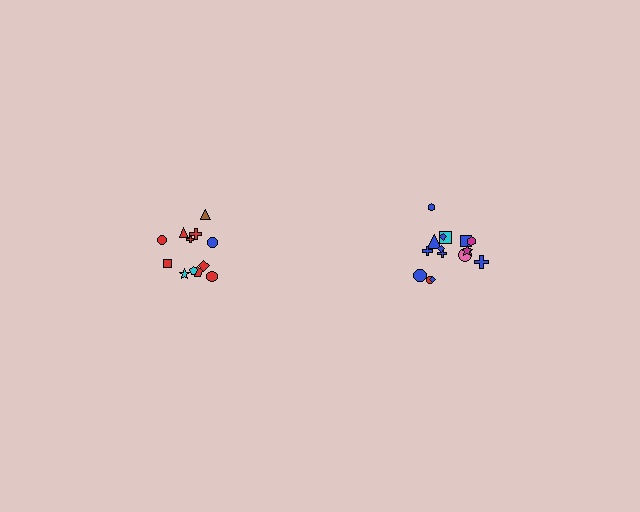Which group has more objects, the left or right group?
The right group.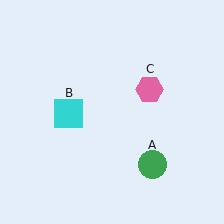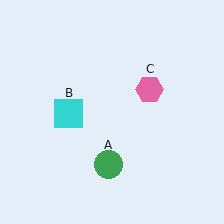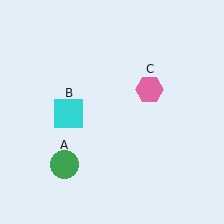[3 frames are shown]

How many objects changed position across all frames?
1 object changed position: green circle (object A).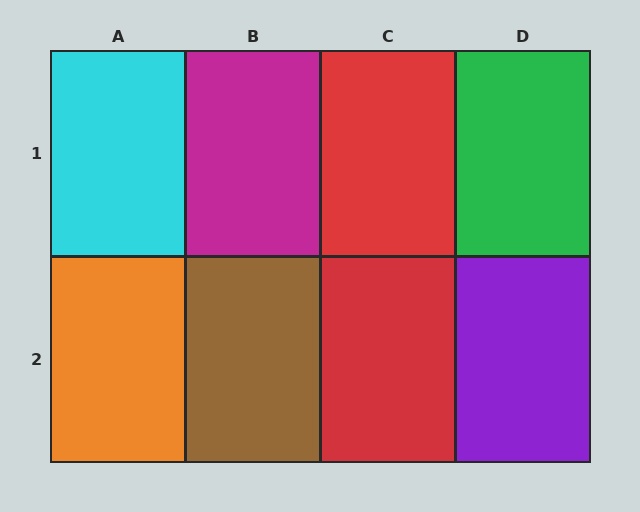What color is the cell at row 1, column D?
Green.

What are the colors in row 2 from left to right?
Orange, brown, red, purple.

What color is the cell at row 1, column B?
Magenta.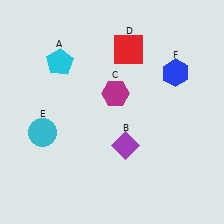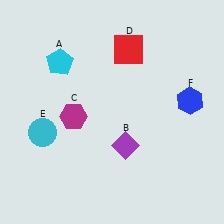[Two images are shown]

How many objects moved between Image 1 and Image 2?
2 objects moved between the two images.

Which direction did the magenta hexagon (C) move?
The magenta hexagon (C) moved left.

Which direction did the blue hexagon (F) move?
The blue hexagon (F) moved down.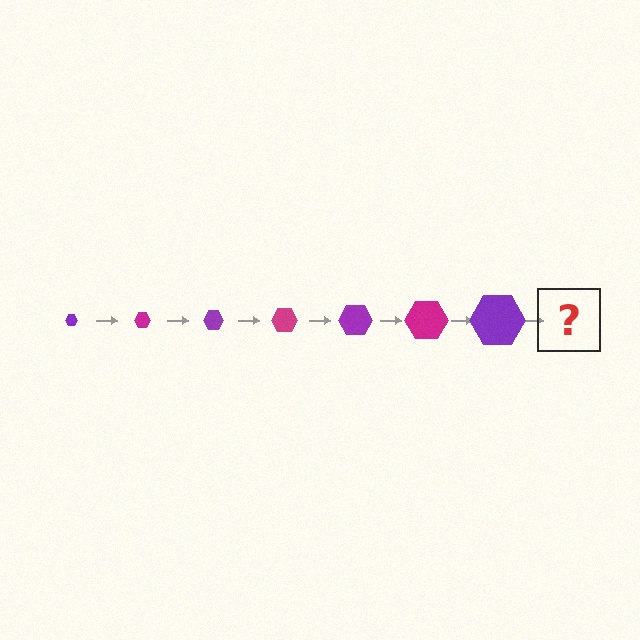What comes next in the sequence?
The next element should be a magenta hexagon, larger than the previous one.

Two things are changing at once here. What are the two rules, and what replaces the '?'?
The two rules are that the hexagon grows larger each step and the color cycles through purple and magenta. The '?' should be a magenta hexagon, larger than the previous one.